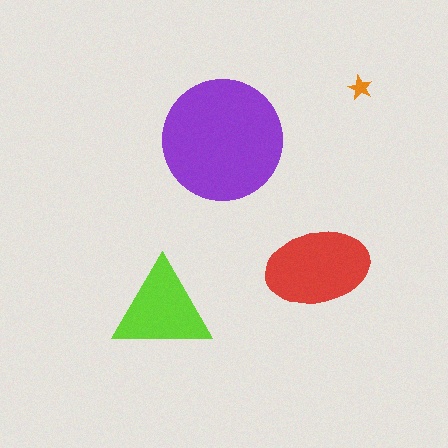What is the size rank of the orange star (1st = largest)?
4th.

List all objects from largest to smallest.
The purple circle, the red ellipse, the lime triangle, the orange star.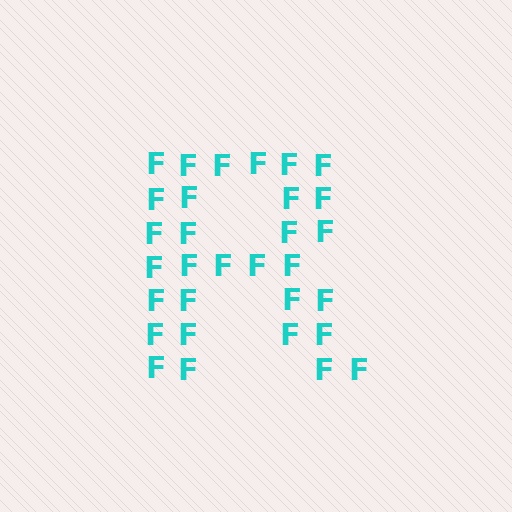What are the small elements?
The small elements are letter F's.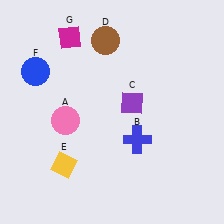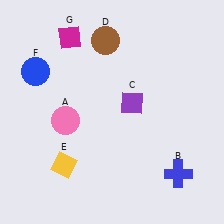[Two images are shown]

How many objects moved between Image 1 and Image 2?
1 object moved between the two images.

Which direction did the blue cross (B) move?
The blue cross (B) moved right.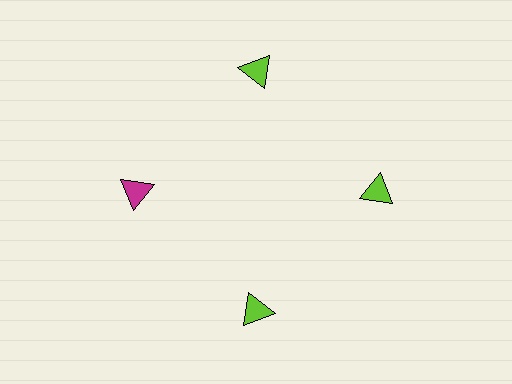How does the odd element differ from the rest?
It has a different color: magenta instead of lime.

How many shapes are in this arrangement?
There are 4 shapes arranged in a ring pattern.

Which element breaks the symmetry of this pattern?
The magenta triangle at roughly the 9 o'clock position breaks the symmetry. All other shapes are lime triangles.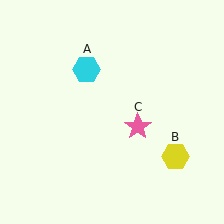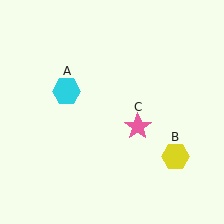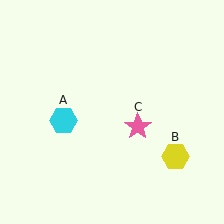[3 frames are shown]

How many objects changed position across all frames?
1 object changed position: cyan hexagon (object A).